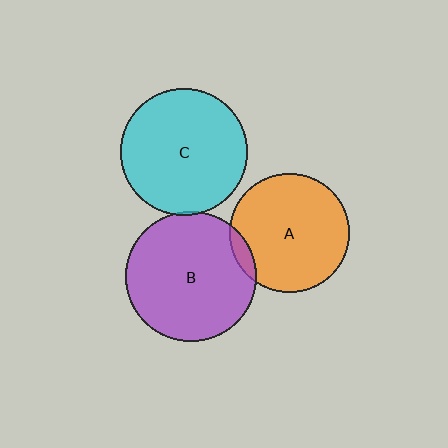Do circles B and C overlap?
Yes.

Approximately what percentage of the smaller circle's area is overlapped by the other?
Approximately 5%.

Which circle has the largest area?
Circle B (purple).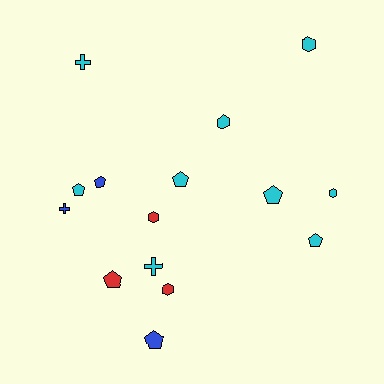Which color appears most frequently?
Cyan, with 9 objects.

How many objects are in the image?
There are 15 objects.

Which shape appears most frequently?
Pentagon, with 7 objects.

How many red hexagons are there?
There are 2 red hexagons.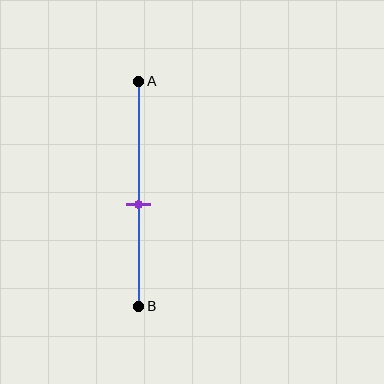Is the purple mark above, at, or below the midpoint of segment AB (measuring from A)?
The purple mark is below the midpoint of segment AB.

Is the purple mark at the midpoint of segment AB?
No, the mark is at about 55% from A, not at the 50% midpoint.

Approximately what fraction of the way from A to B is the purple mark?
The purple mark is approximately 55% of the way from A to B.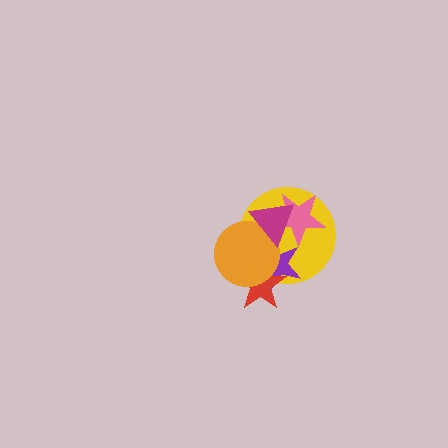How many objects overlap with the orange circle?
4 objects overlap with the orange circle.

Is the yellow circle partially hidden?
Yes, it is partially covered by another shape.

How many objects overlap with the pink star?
2 objects overlap with the pink star.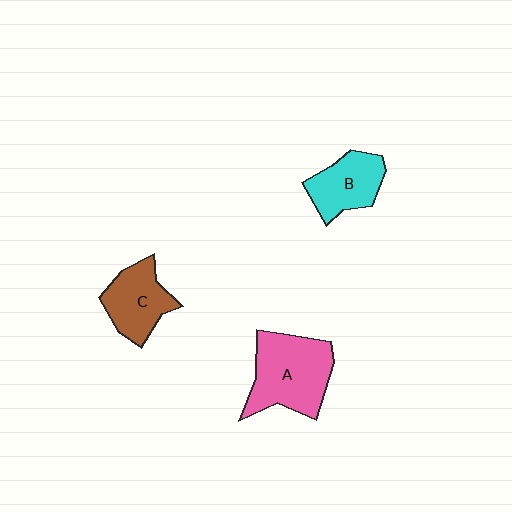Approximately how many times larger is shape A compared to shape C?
Approximately 1.5 times.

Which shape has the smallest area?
Shape B (cyan).